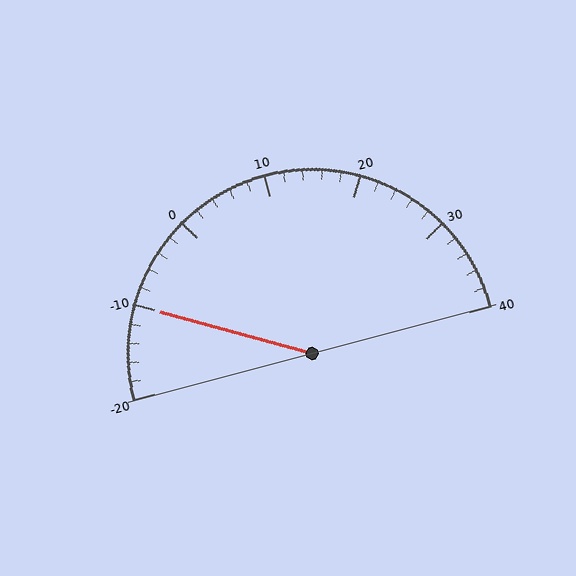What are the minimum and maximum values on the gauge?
The gauge ranges from -20 to 40.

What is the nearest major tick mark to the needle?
The nearest major tick mark is -10.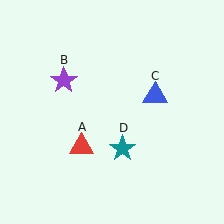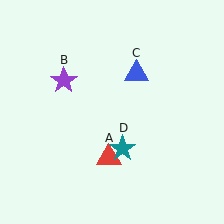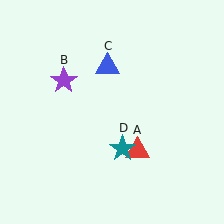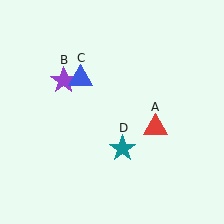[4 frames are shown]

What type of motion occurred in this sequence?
The red triangle (object A), blue triangle (object C) rotated counterclockwise around the center of the scene.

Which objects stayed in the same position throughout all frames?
Purple star (object B) and teal star (object D) remained stationary.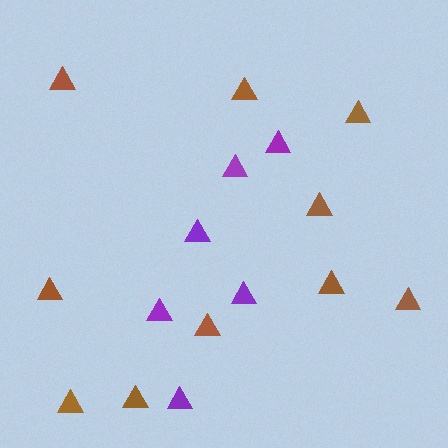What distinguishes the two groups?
There are 2 groups: one group of purple triangles (6) and one group of brown triangles (10).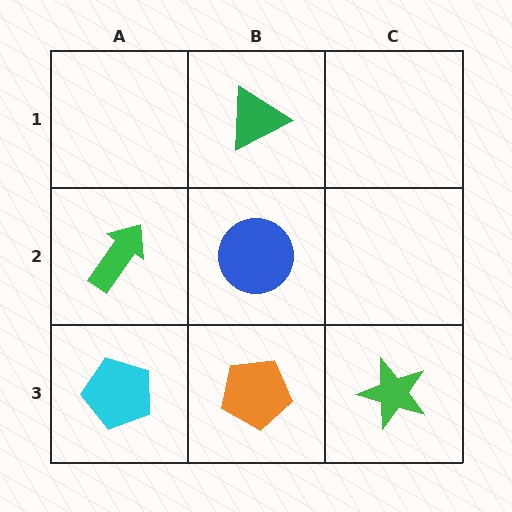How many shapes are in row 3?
3 shapes.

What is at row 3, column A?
A cyan pentagon.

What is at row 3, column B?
An orange pentagon.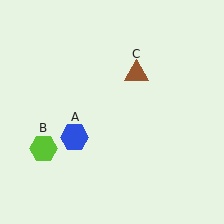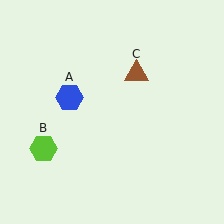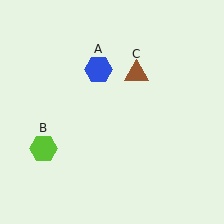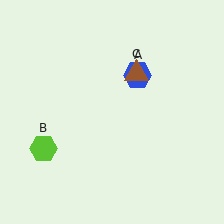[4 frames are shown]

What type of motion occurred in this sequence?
The blue hexagon (object A) rotated clockwise around the center of the scene.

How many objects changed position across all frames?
1 object changed position: blue hexagon (object A).